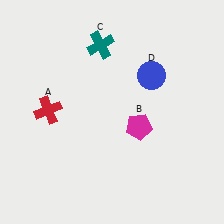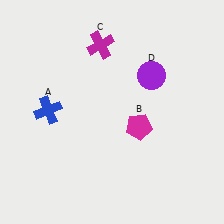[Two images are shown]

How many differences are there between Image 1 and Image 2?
There are 3 differences between the two images.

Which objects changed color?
A changed from red to blue. C changed from teal to magenta. D changed from blue to purple.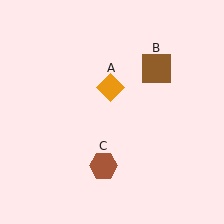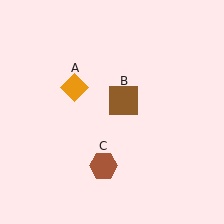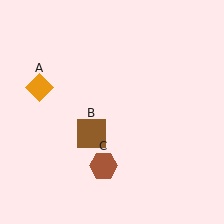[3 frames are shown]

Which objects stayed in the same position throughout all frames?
Brown hexagon (object C) remained stationary.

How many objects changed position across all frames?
2 objects changed position: orange diamond (object A), brown square (object B).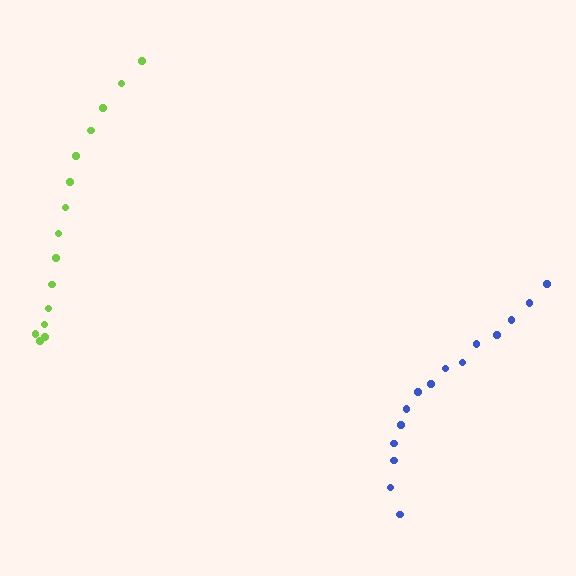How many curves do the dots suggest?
There are 2 distinct paths.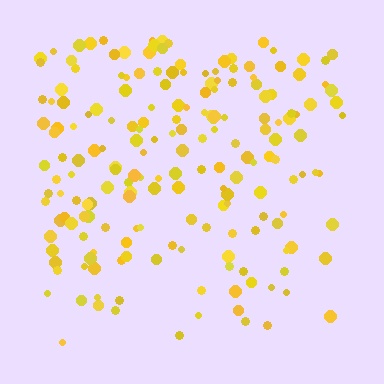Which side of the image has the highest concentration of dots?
The top.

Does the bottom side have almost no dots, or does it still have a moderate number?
Still a moderate number, just noticeably fewer than the top.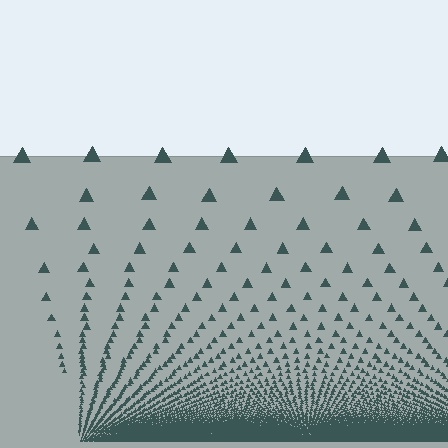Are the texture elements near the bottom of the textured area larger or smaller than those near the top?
Smaller. The gradient is inverted — elements near the bottom are smaller and denser.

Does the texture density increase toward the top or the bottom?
Density increases toward the bottom.